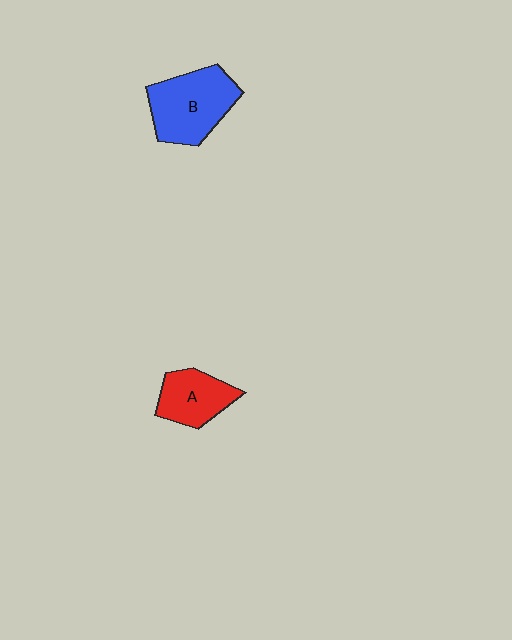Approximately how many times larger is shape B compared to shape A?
Approximately 1.5 times.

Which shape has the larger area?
Shape B (blue).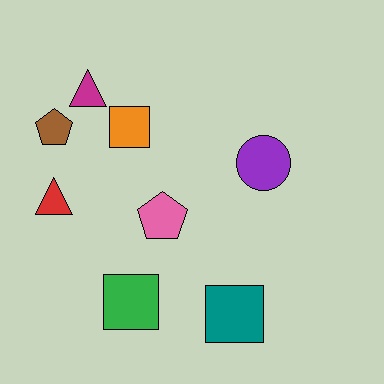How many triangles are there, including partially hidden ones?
There are 2 triangles.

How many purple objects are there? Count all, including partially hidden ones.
There is 1 purple object.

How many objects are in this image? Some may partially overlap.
There are 8 objects.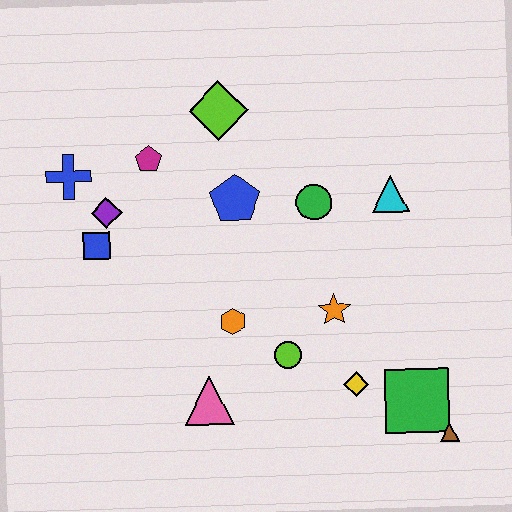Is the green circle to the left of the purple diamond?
No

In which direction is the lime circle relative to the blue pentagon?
The lime circle is below the blue pentagon.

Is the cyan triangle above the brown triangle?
Yes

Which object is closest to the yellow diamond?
The green square is closest to the yellow diamond.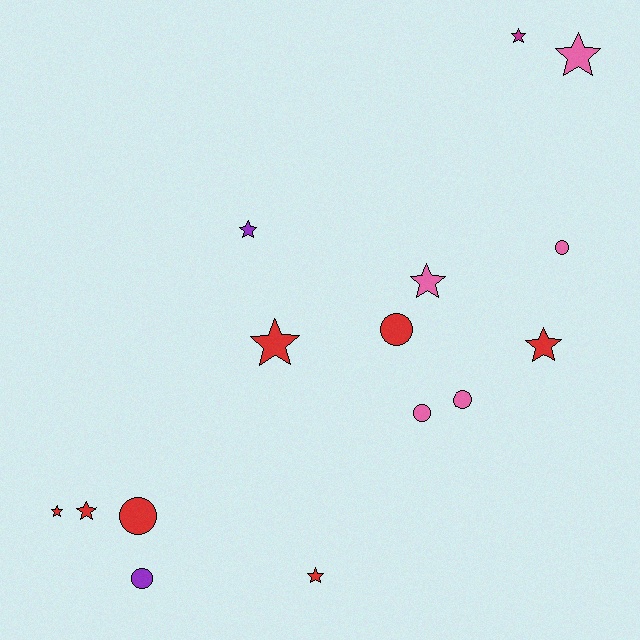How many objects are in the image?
There are 15 objects.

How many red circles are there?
There are 2 red circles.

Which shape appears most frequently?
Star, with 9 objects.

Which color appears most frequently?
Red, with 7 objects.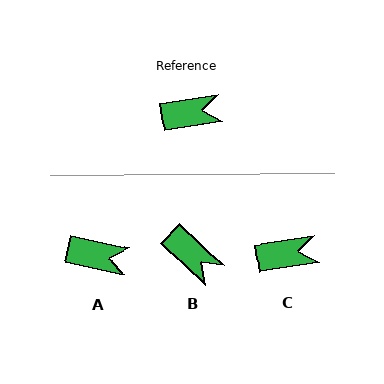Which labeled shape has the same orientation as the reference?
C.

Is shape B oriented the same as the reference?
No, it is off by about 53 degrees.